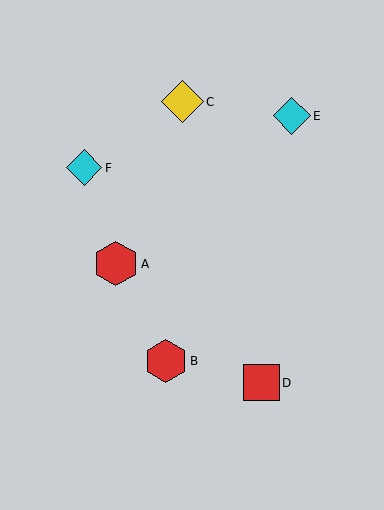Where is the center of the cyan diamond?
The center of the cyan diamond is at (292, 116).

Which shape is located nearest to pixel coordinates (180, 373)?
The red hexagon (labeled B) at (166, 361) is nearest to that location.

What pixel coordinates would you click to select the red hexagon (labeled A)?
Click at (116, 264) to select the red hexagon A.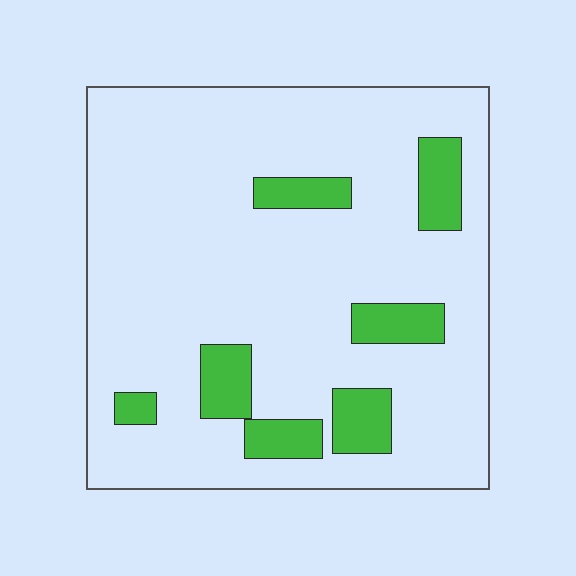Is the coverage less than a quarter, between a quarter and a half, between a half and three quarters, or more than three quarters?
Less than a quarter.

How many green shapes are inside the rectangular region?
7.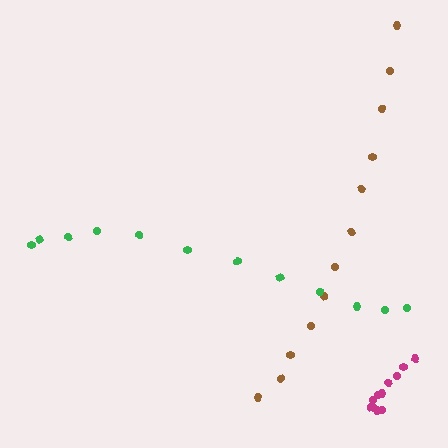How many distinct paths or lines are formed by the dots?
There are 3 distinct paths.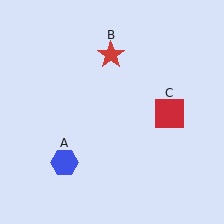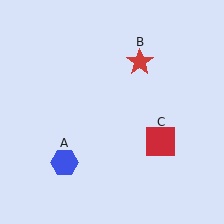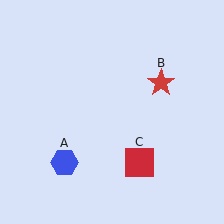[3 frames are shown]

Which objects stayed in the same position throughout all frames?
Blue hexagon (object A) remained stationary.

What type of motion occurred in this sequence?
The red star (object B), red square (object C) rotated clockwise around the center of the scene.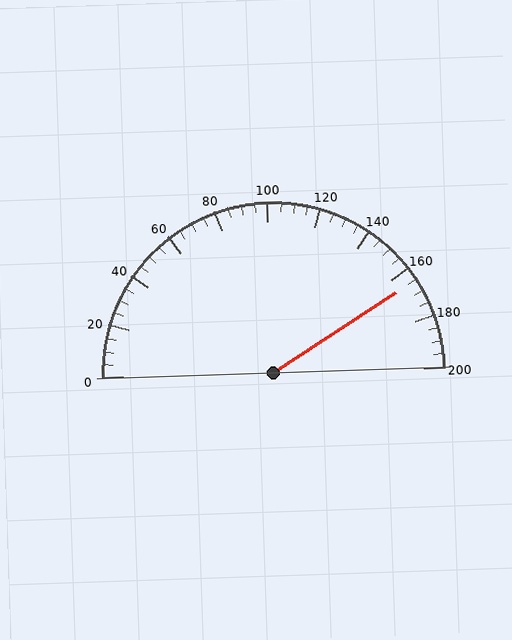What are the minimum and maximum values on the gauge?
The gauge ranges from 0 to 200.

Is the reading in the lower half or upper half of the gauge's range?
The reading is in the upper half of the range (0 to 200).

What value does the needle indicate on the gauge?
The needle indicates approximately 165.